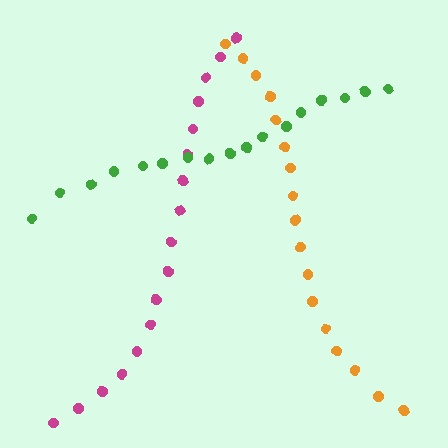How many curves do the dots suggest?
There are 3 distinct paths.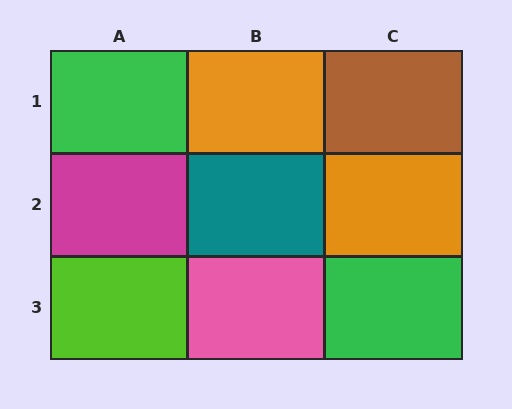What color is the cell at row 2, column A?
Magenta.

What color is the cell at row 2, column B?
Teal.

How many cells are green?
2 cells are green.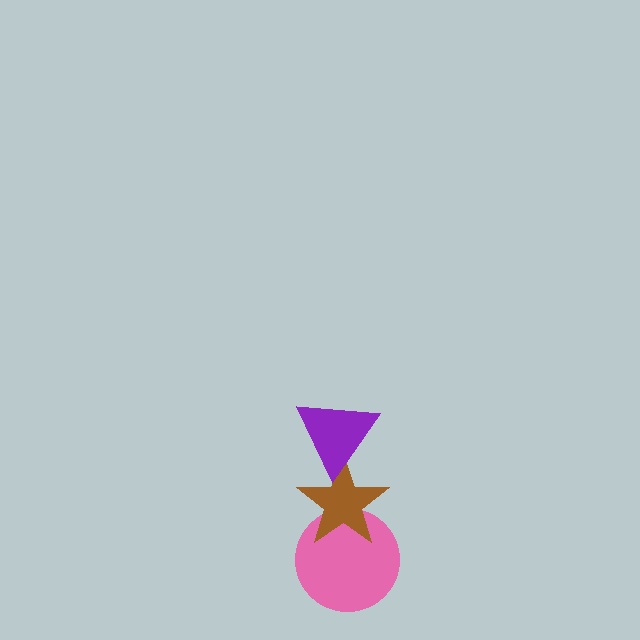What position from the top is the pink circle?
The pink circle is 3rd from the top.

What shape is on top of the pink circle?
The brown star is on top of the pink circle.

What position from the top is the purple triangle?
The purple triangle is 1st from the top.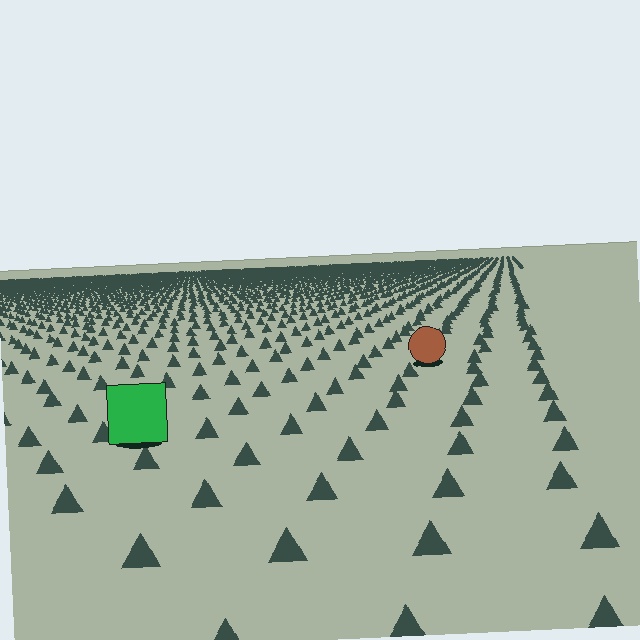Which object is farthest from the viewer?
The brown circle is farthest from the viewer. It appears smaller and the ground texture around it is denser.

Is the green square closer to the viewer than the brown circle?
Yes. The green square is closer — you can tell from the texture gradient: the ground texture is coarser near it.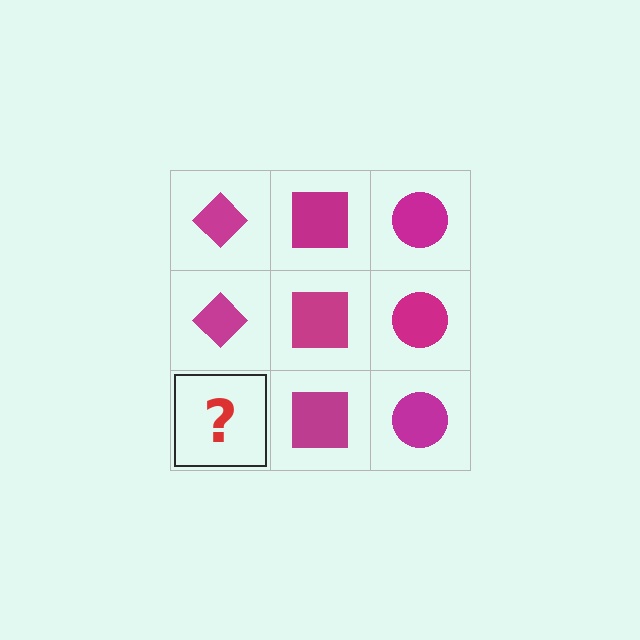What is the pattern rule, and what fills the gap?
The rule is that each column has a consistent shape. The gap should be filled with a magenta diamond.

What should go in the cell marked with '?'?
The missing cell should contain a magenta diamond.